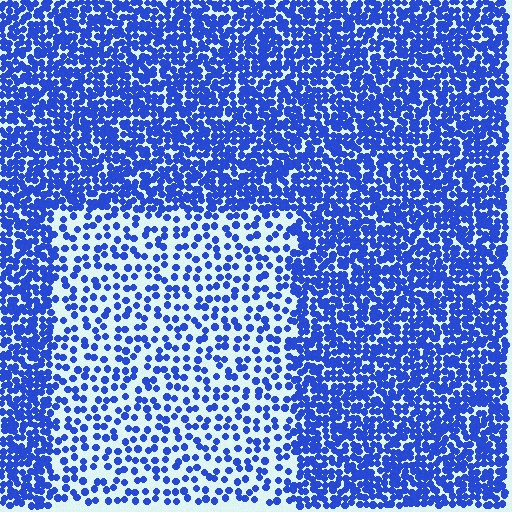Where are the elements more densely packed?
The elements are more densely packed outside the rectangle boundary.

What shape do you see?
I see a rectangle.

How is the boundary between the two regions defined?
The boundary is defined by a change in element density (approximately 2.3x ratio). All elements are the same color, size, and shape.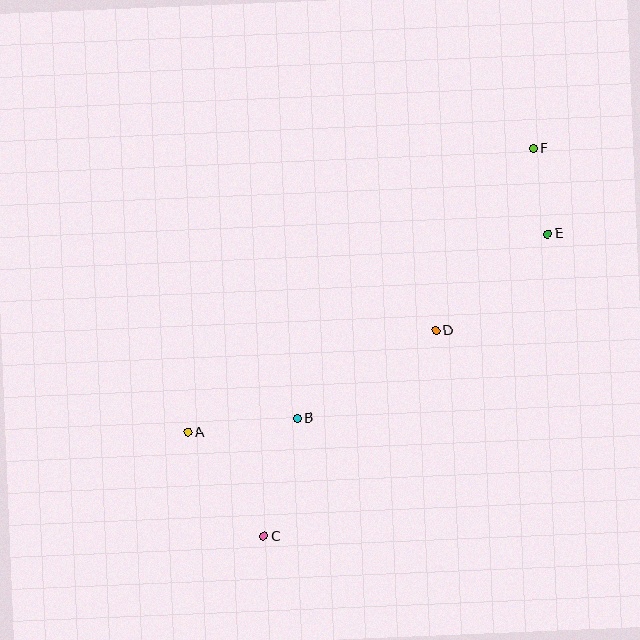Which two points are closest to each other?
Points E and F are closest to each other.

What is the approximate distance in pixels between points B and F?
The distance between B and F is approximately 358 pixels.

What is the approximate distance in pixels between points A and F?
The distance between A and F is approximately 447 pixels.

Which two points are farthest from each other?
Points C and F are farthest from each other.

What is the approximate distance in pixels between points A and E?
The distance between A and E is approximately 411 pixels.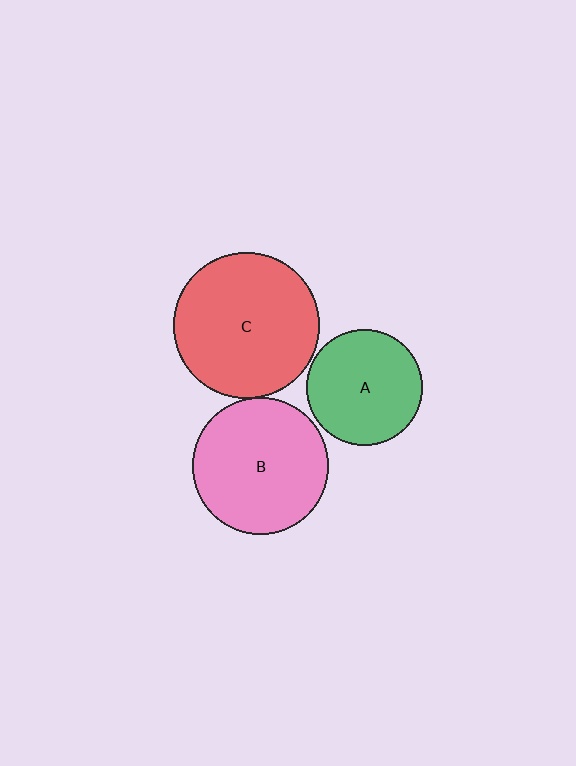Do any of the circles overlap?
No, none of the circles overlap.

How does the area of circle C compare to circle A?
Approximately 1.6 times.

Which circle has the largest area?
Circle C (red).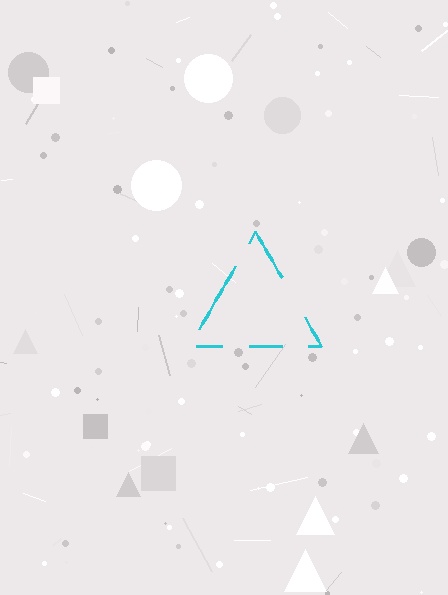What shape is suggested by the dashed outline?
The dashed outline suggests a triangle.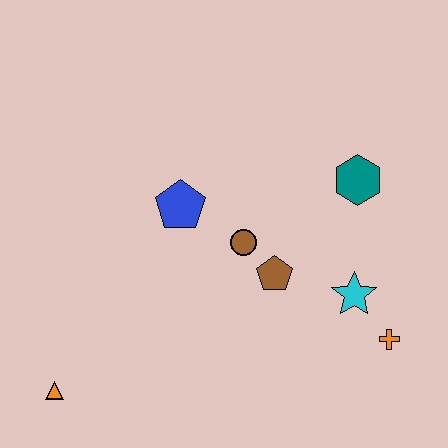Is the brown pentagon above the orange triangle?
Yes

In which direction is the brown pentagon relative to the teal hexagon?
The brown pentagon is below the teal hexagon.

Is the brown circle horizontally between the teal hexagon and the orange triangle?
Yes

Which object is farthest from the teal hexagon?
The orange triangle is farthest from the teal hexagon.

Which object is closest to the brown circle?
The brown pentagon is closest to the brown circle.